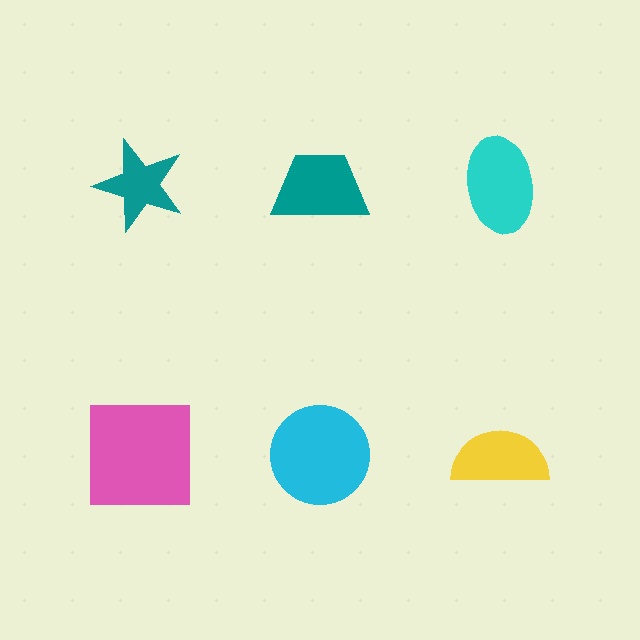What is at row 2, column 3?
A yellow semicircle.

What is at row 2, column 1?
A pink square.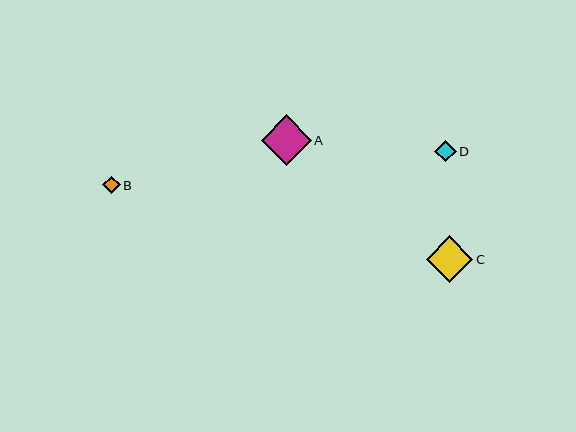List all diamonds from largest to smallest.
From largest to smallest: A, C, D, B.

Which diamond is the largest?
Diamond A is the largest with a size of approximately 50 pixels.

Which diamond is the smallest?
Diamond B is the smallest with a size of approximately 17 pixels.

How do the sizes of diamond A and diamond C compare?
Diamond A and diamond C are approximately the same size.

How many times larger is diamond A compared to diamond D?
Diamond A is approximately 2.4 times the size of diamond D.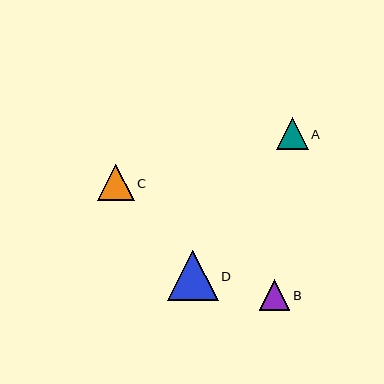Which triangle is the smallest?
Triangle B is the smallest with a size of approximately 31 pixels.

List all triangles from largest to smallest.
From largest to smallest: D, C, A, B.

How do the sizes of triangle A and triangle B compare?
Triangle A and triangle B are approximately the same size.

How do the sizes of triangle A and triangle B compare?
Triangle A and triangle B are approximately the same size.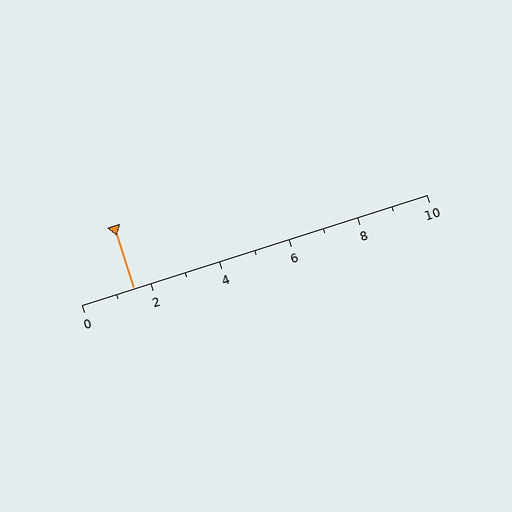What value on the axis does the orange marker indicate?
The marker indicates approximately 1.5.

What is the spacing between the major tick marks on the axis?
The major ticks are spaced 2 apart.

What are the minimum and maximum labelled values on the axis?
The axis runs from 0 to 10.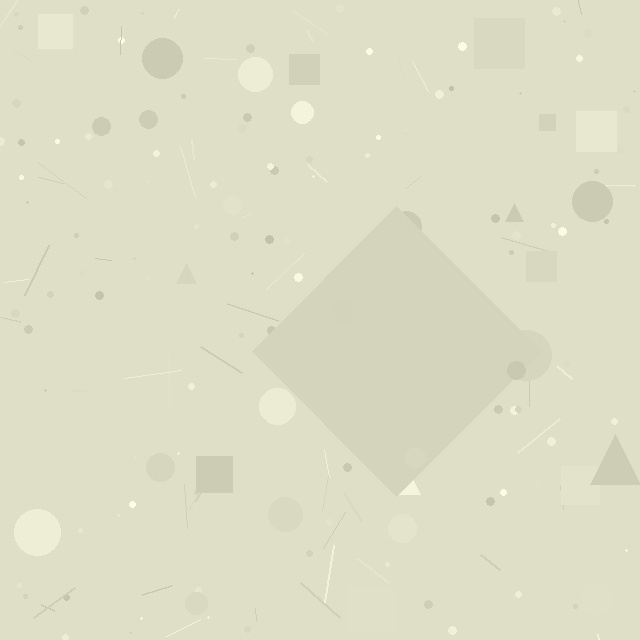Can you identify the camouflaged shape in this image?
The camouflaged shape is a diamond.